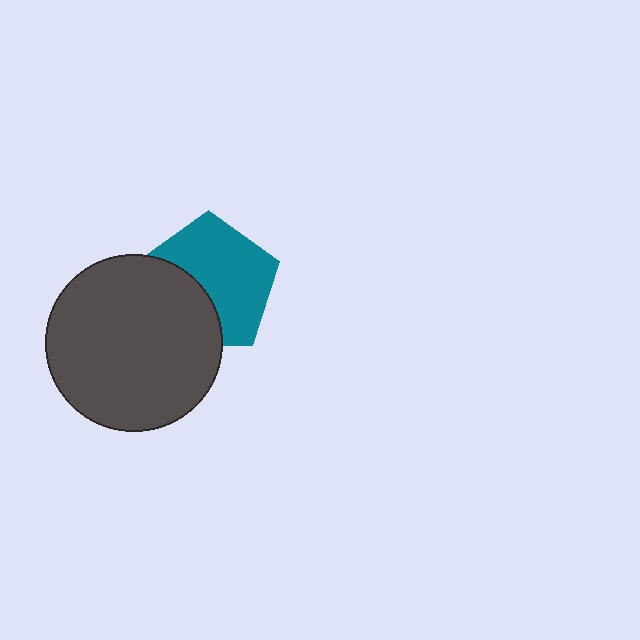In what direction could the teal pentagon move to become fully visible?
The teal pentagon could move toward the upper-right. That would shift it out from behind the dark gray circle entirely.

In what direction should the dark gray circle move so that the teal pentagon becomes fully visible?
The dark gray circle should move toward the lower-left. That is the shortest direction to clear the overlap and leave the teal pentagon fully visible.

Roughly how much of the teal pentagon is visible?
About half of it is visible (roughly 63%).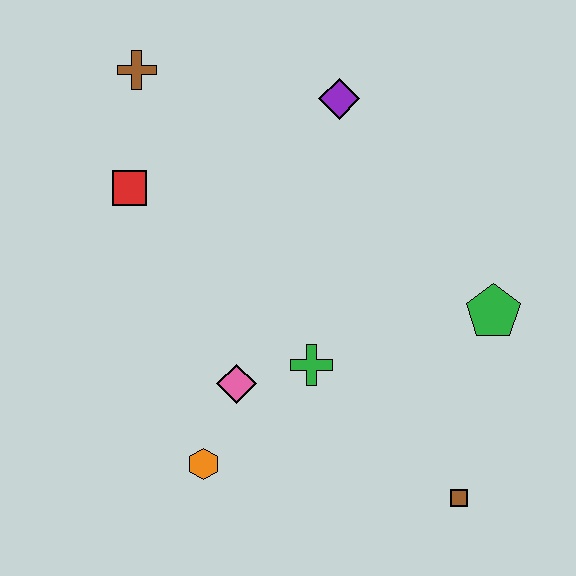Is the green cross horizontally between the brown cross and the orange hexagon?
No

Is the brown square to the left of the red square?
No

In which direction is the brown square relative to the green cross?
The brown square is to the right of the green cross.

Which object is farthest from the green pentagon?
The brown cross is farthest from the green pentagon.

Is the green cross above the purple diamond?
No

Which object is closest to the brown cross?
The red square is closest to the brown cross.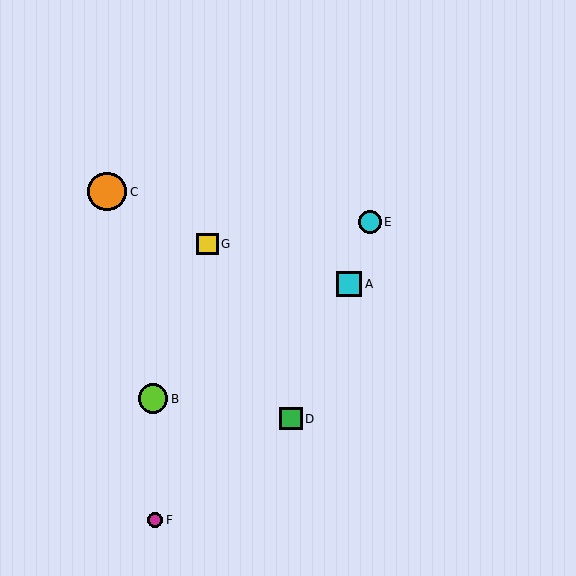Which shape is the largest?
The orange circle (labeled C) is the largest.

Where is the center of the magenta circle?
The center of the magenta circle is at (155, 520).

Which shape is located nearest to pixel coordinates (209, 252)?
The yellow square (labeled G) at (208, 244) is nearest to that location.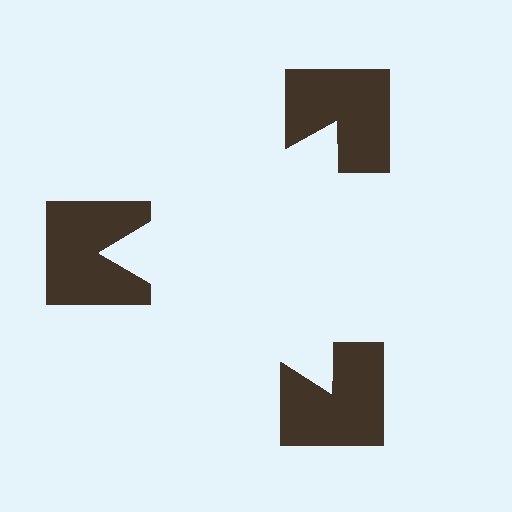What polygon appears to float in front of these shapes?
An illusory triangle — its edges are inferred from the aligned wedge cuts in the notched squares, not physically drawn.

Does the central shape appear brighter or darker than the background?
It typically appears slightly brighter than the background, even though no actual brightness change is drawn.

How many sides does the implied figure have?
3 sides.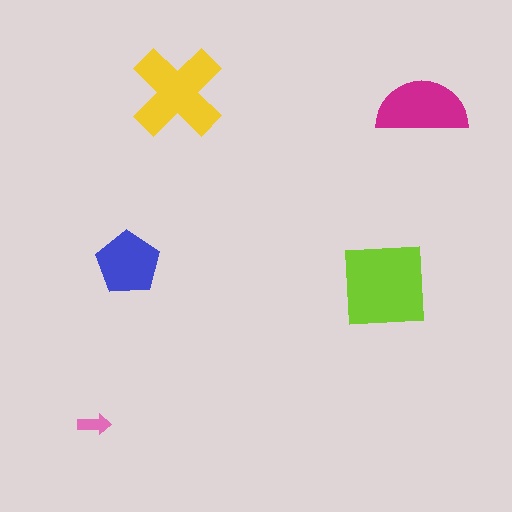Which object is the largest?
The lime square.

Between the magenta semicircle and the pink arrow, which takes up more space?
The magenta semicircle.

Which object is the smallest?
The pink arrow.